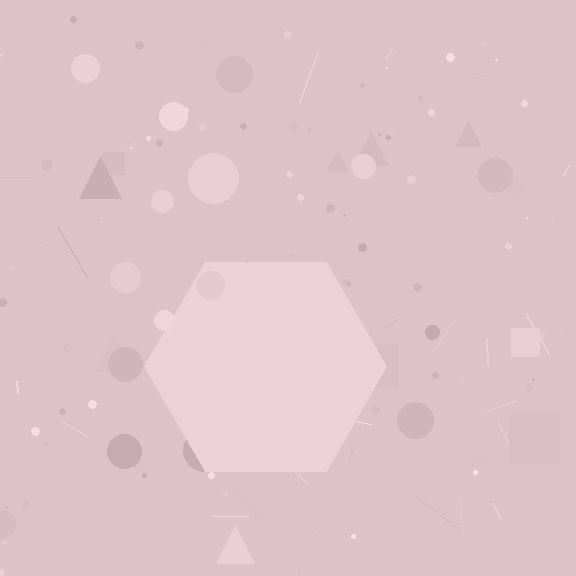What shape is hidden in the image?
A hexagon is hidden in the image.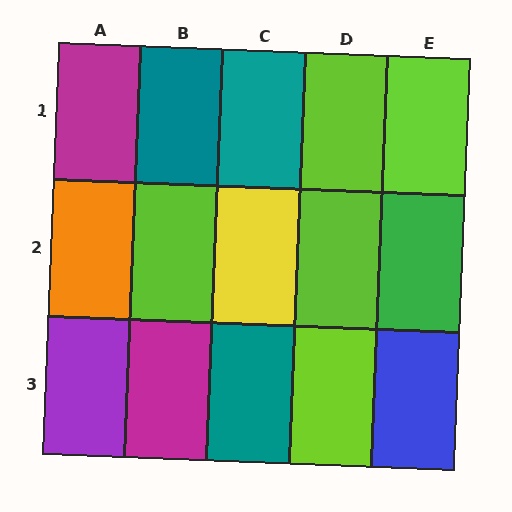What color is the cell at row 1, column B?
Teal.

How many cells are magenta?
2 cells are magenta.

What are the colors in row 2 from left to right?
Orange, lime, yellow, lime, green.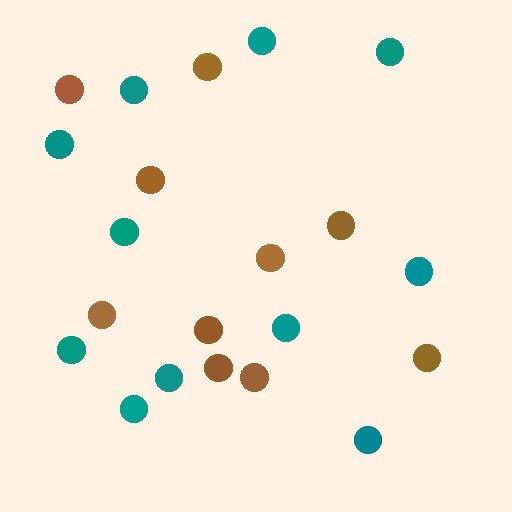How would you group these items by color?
There are 2 groups: one group of teal circles (11) and one group of brown circles (10).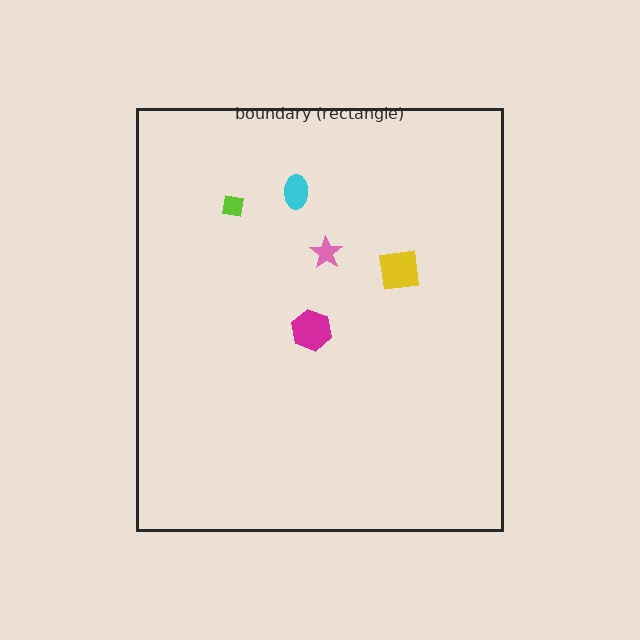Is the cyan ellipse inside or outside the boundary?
Inside.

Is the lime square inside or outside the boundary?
Inside.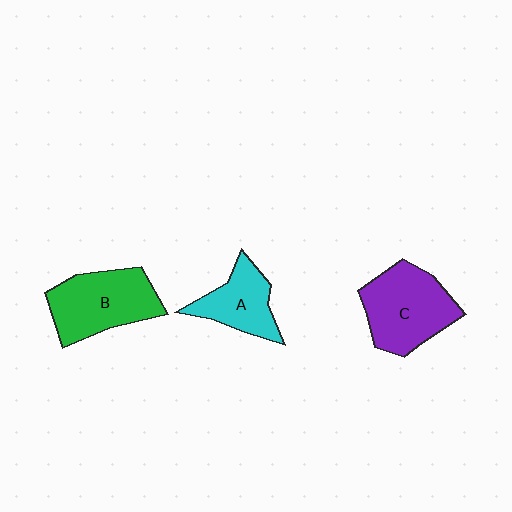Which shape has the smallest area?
Shape A (cyan).